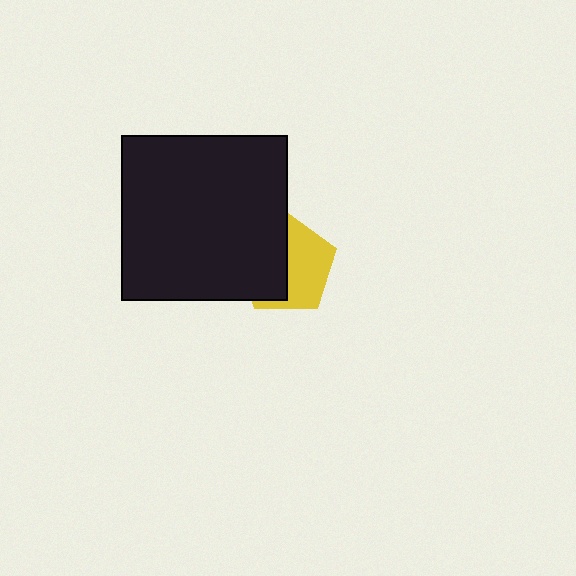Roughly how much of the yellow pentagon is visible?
About half of it is visible (roughly 51%).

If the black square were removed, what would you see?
You would see the complete yellow pentagon.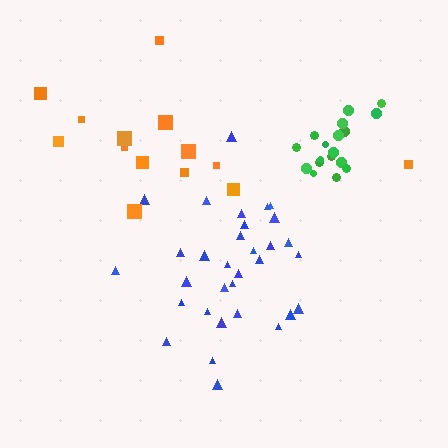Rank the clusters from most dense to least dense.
green, blue, orange.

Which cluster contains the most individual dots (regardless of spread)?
Blue (32).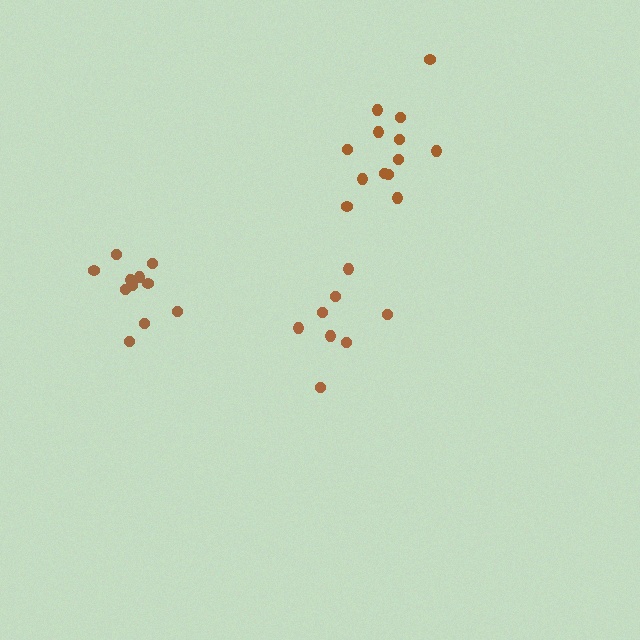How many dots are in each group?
Group 1: 8 dots, Group 2: 11 dots, Group 3: 13 dots (32 total).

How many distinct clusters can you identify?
There are 3 distinct clusters.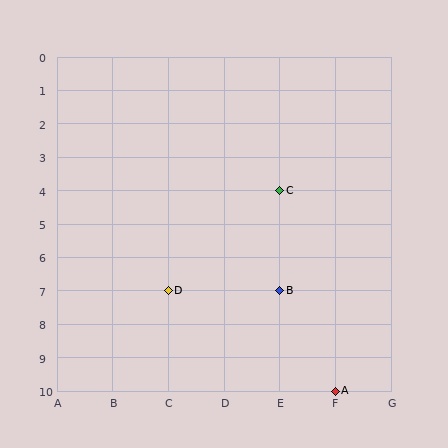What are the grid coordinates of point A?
Point A is at grid coordinates (F, 10).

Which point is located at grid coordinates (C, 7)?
Point D is at (C, 7).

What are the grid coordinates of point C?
Point C is at grid coordinates (E, 4).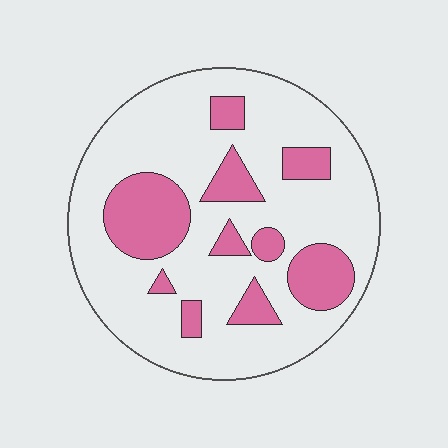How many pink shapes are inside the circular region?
10.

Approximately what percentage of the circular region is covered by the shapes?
Approximately 25%.